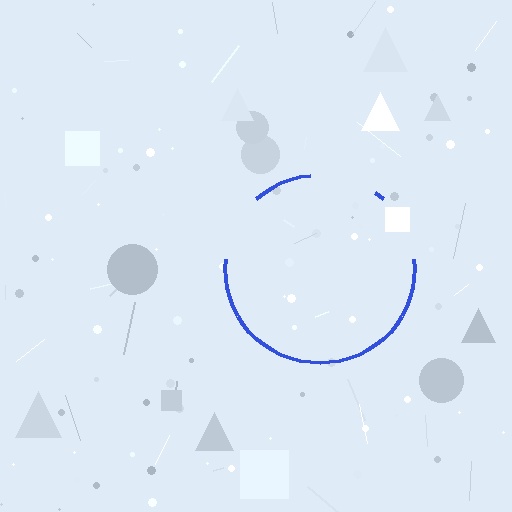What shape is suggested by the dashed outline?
The dashed outline suggests a circle.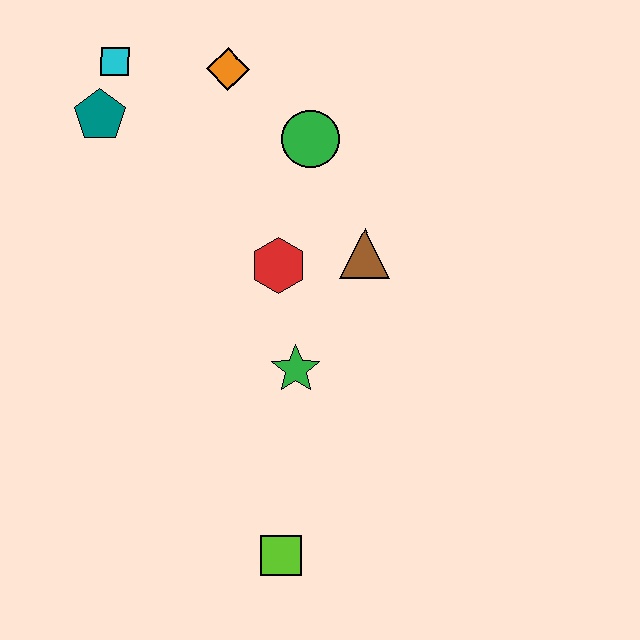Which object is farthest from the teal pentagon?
The lime square is farthest from the teal pentagon.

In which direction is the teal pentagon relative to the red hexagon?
The teal pentagon is to the left of the red hexagon.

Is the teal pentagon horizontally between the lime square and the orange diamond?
No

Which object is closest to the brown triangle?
The red hexagon is closest to the brown triangle.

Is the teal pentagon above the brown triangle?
Yes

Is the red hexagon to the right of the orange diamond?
Yes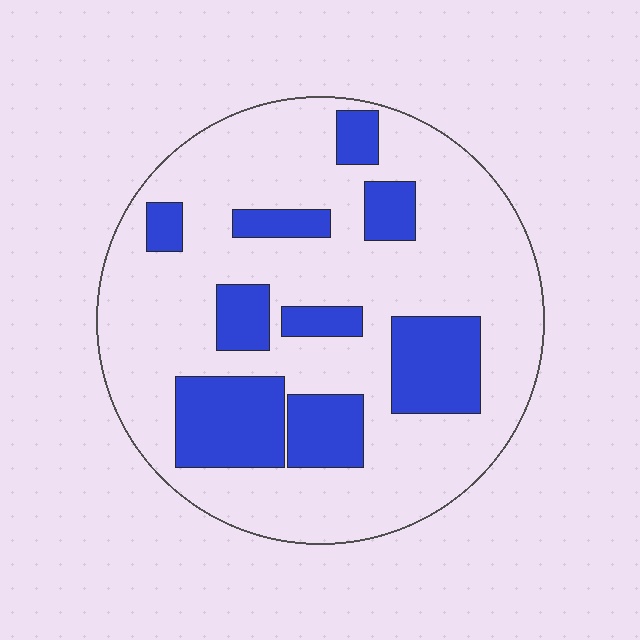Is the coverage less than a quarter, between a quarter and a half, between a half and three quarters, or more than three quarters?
Between a quarter and a half.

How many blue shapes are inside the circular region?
9.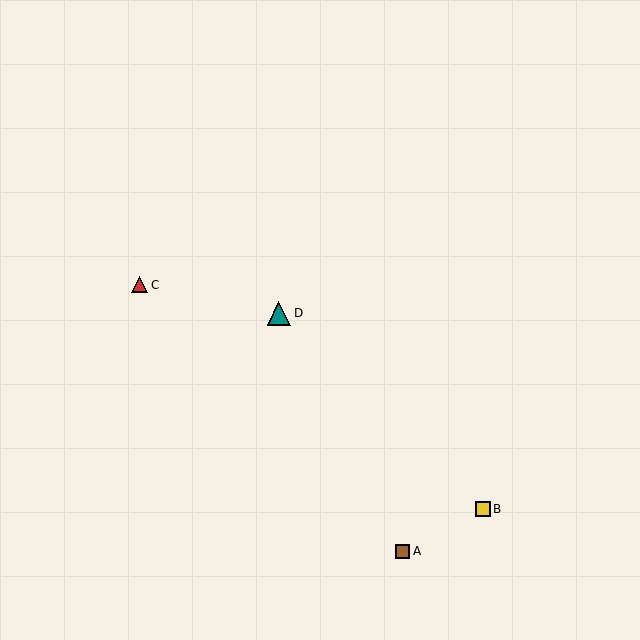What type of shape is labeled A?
Shape A is a brown square.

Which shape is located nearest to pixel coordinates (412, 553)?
The brown square (labeled A) at (403, 551) is nearest to that location.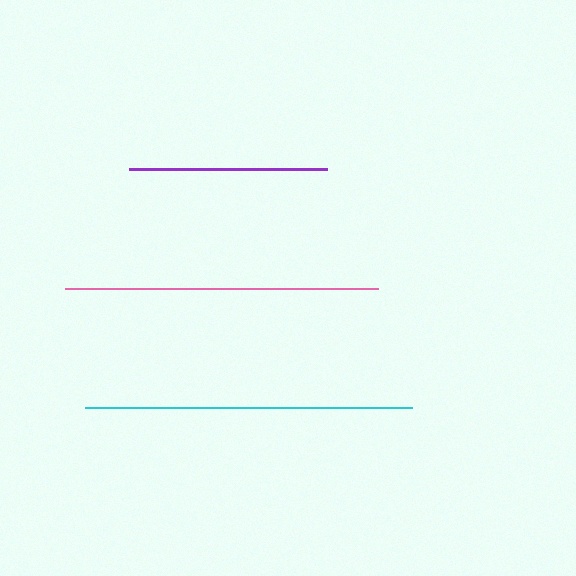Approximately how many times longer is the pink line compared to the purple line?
The pink line is approximately 1.6 times the length of the purple line.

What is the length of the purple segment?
The purple segment is approximately 199 pixels long.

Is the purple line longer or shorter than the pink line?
The pink line is longer than the purple line.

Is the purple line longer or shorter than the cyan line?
The cyan line is longer than the purple line.